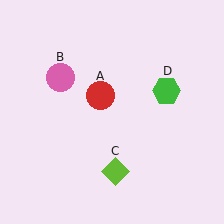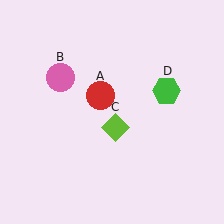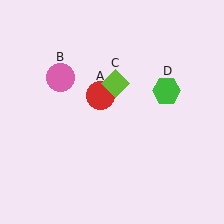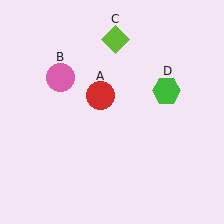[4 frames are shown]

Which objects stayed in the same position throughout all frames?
Red circle (object A) and pink circle (object B) and green hexagon (object D) remained stationary.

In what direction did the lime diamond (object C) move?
The lime diamond (object C) moved up.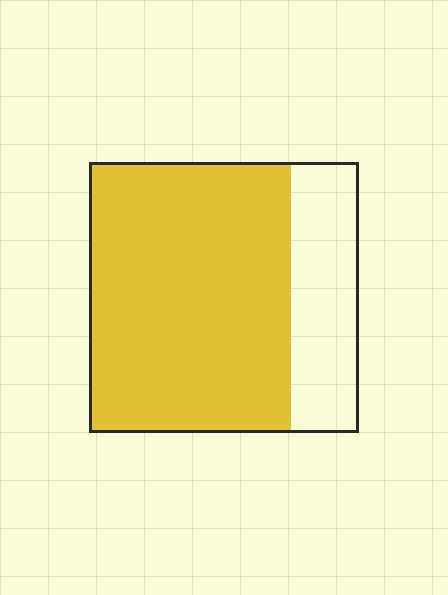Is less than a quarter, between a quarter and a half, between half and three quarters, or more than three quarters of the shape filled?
Between half and three quarters.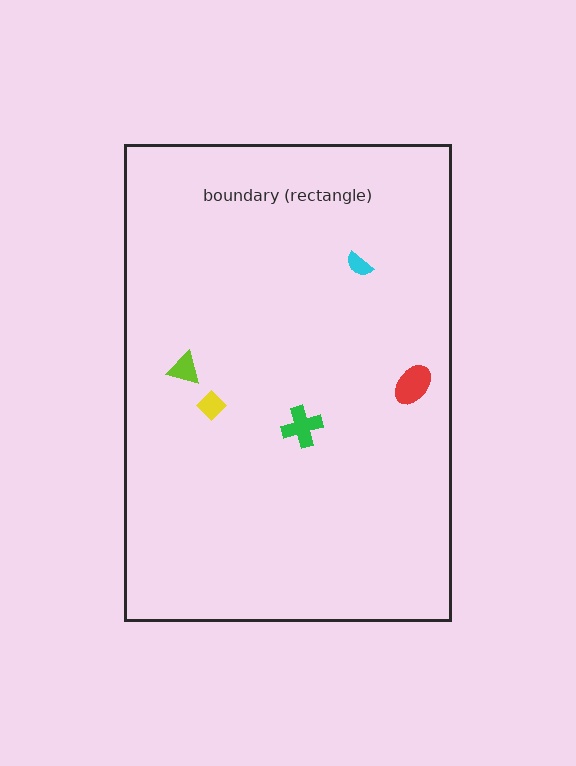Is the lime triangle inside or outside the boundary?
Inside.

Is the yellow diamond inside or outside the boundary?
Inside.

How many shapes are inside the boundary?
5 inside, 0 outside.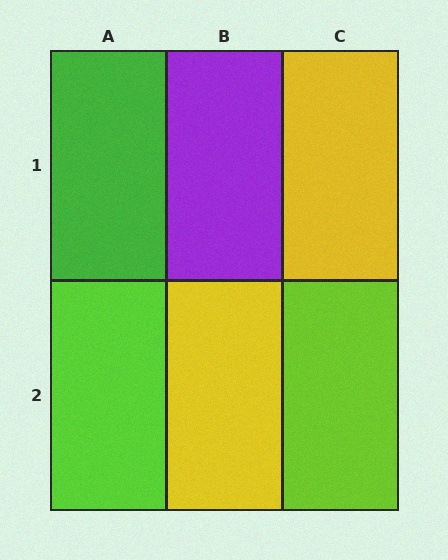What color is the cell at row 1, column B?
Purple.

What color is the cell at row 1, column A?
Green.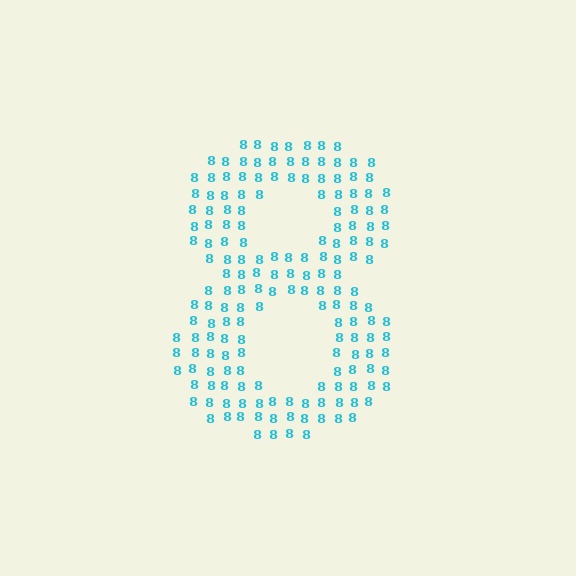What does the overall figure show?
The overall figure shows the digit 8.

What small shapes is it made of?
It is made of small digit 8's.